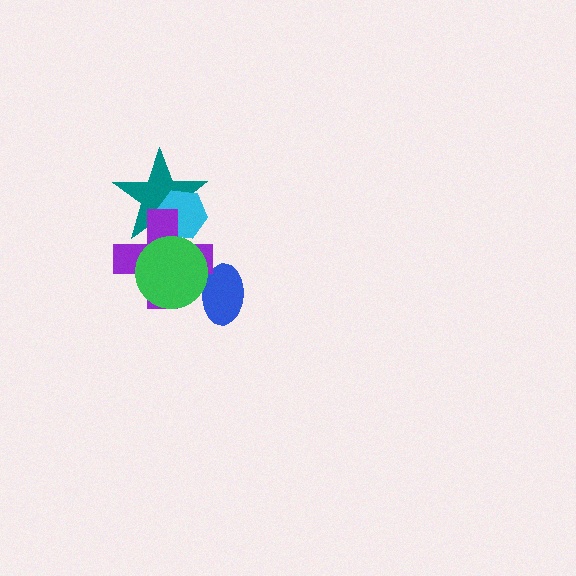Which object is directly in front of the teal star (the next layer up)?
The cyan hexagon is directly in front of the teal star.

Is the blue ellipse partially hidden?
Yes, it is partially covered by another shape.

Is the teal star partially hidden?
Yes, it is partially covered by another shape.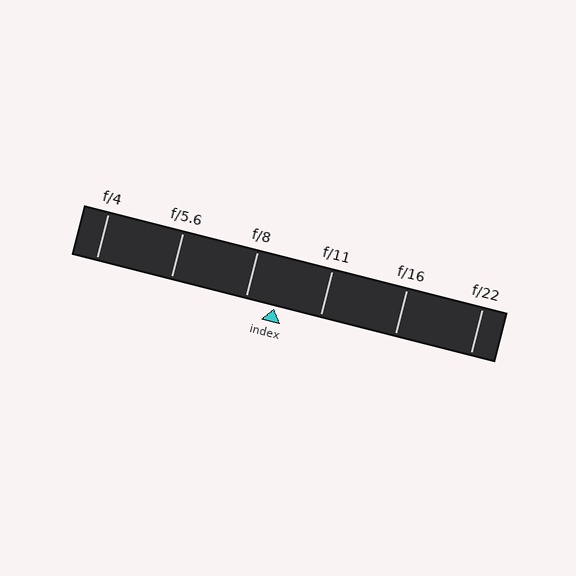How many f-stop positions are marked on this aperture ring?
There are 6 f-stop positions marked.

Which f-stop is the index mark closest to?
The index mark is closest to f/8.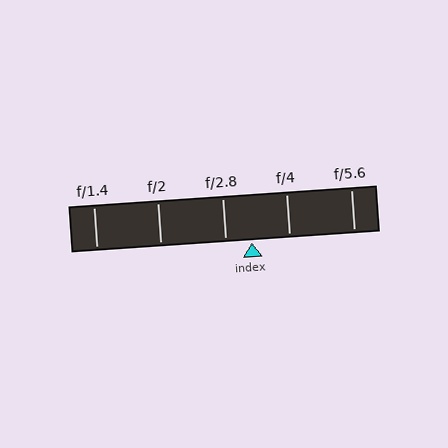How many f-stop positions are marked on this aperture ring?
There are 5 f-stop positions marked.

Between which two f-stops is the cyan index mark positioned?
The index mark is between f/2.8 and f/4.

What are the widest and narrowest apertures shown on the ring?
The widest aperture shown is f/1.4 and the narrowest is f/5.6.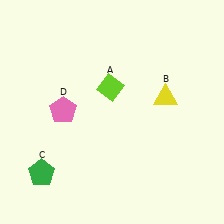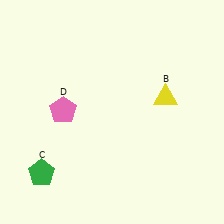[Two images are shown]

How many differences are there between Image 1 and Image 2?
There is 1 difference between the two images.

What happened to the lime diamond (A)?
The lime diamond (A) was removed in Image 2. It was in the top-left area of Image 1.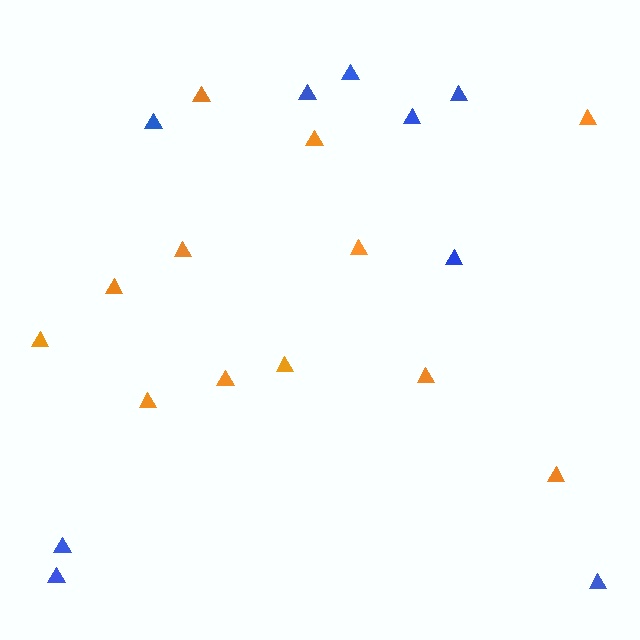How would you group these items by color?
There are 2 groups: one group of orange triangles (12) and one group of blue triangles (9).